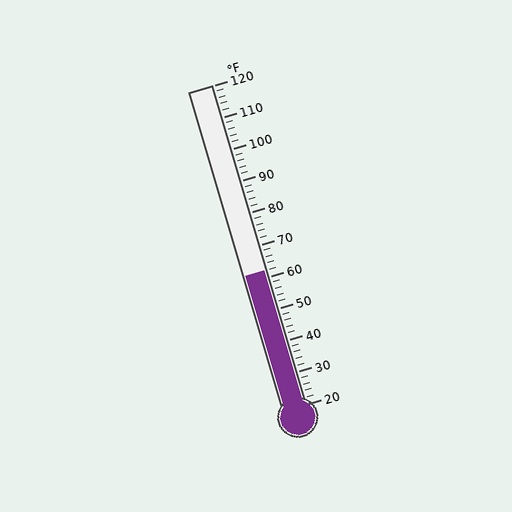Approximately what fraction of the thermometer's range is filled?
The thermometer is filled to approximately 40% of its range.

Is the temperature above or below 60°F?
The temperature is above 60°F.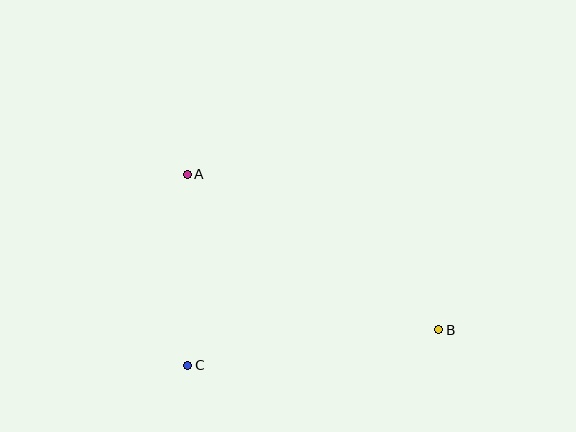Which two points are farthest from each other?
Points A and B are farthest from each other.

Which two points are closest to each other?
Points A and C are closest to each other.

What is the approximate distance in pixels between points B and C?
The distance between B and C is approximately 254 pixels.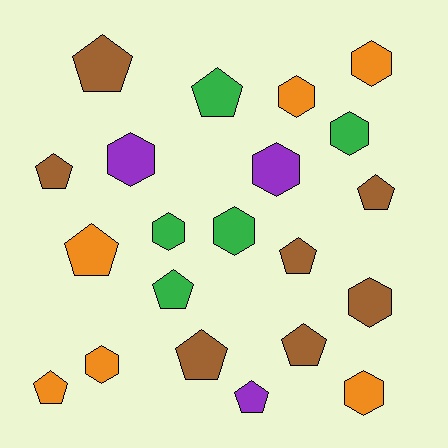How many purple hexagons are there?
There are 2 purple hexagons.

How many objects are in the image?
There are 21 objects.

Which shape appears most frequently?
Pentagon, with 11 objects.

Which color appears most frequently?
Brown, with 7 objects.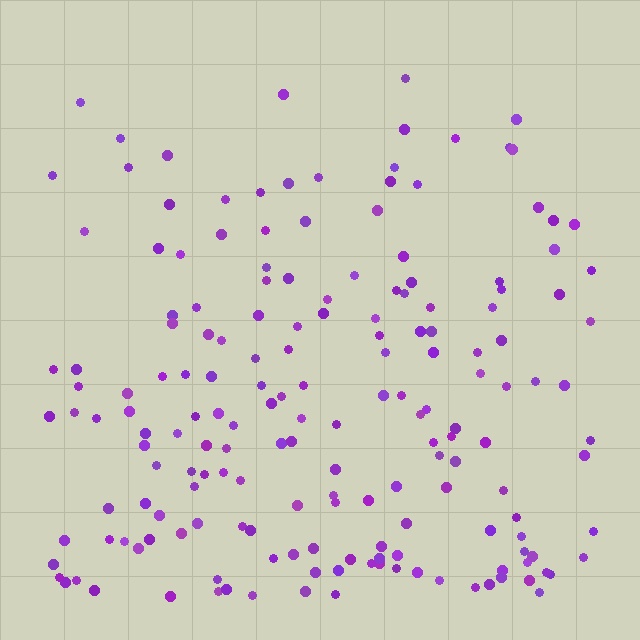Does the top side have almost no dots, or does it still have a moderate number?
Still a moderate number, just noticeably fewer than the bottom.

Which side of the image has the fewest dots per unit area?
The top.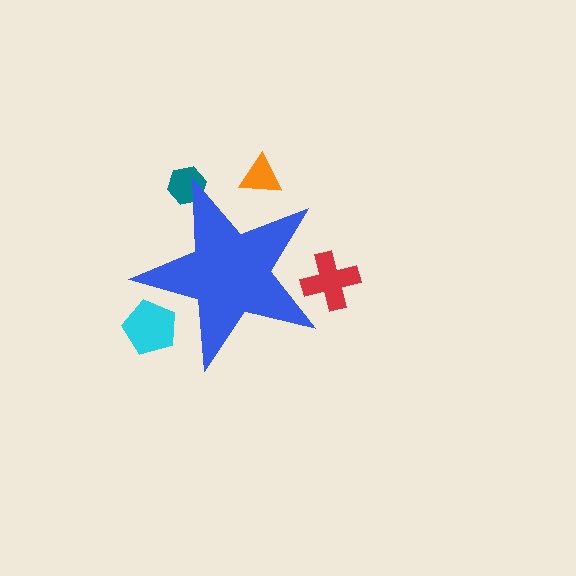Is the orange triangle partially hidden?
Yes, the orange triangle is partially hidden behind the blue star.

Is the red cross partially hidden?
Yes, the red cross is partially hidden behind the blue star.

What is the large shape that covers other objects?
A blue star.